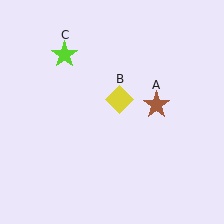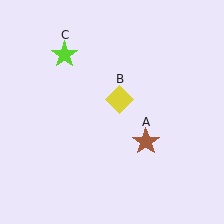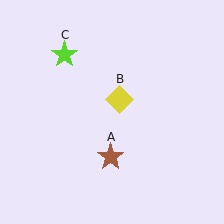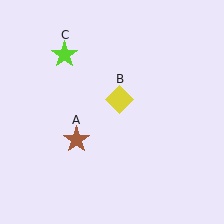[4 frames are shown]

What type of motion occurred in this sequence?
The brown star (object A) rotated clockwise around the center of the scene.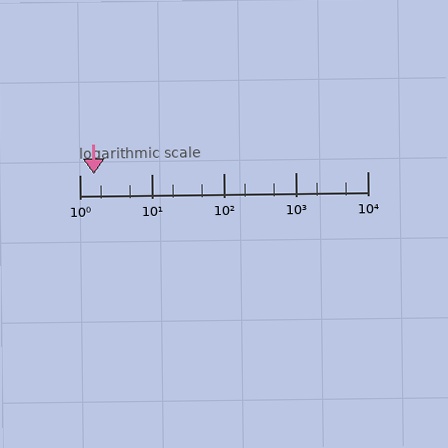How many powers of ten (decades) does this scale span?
The scale spans 4 decades, from 1 to 10000.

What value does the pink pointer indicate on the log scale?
The pointer indicates approximately 1.6.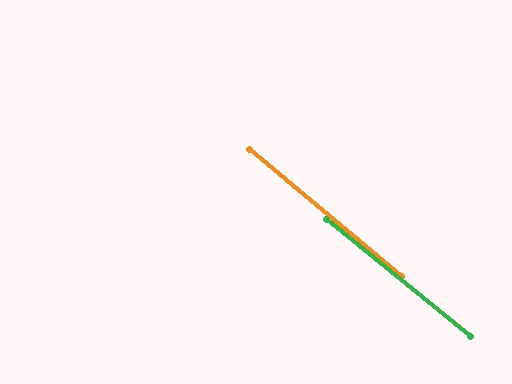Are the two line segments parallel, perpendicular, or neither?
Parallel — their directions differ by only 0.5°.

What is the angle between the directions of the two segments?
Approximately 1 degree.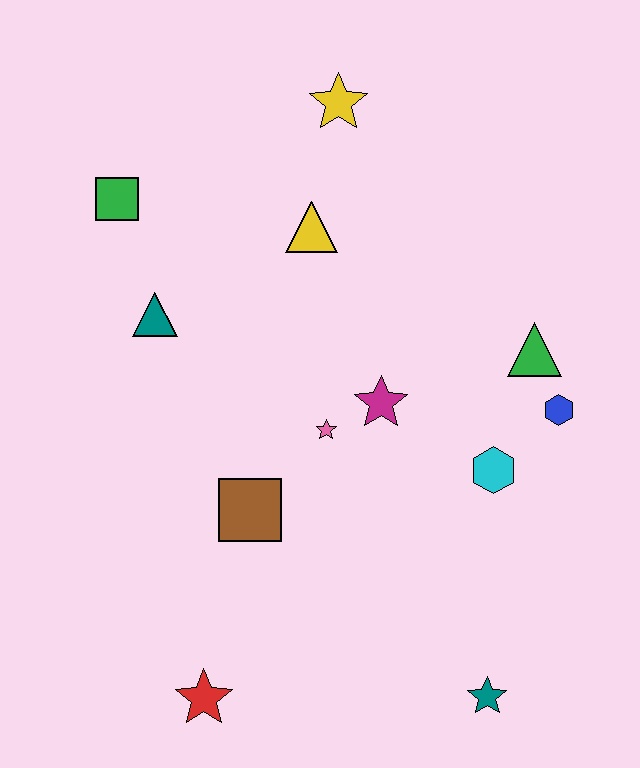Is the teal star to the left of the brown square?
No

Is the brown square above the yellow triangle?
No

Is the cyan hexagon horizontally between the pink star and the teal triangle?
No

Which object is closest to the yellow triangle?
The yellow star is closest to the yellow triangle.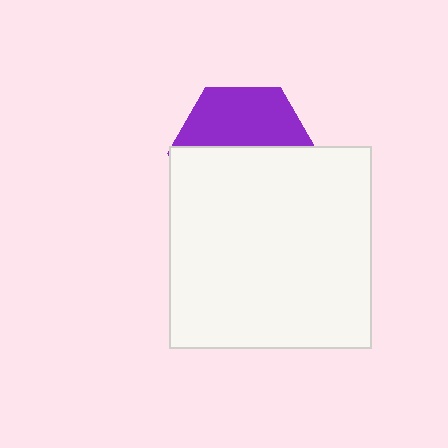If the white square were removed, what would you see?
You would see the complete purple hexagon.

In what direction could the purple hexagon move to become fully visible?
The purple hexagon could move up. That would shift it out from behind the white square entirely.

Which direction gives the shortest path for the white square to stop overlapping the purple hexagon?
Moving down gives the shortest separation.